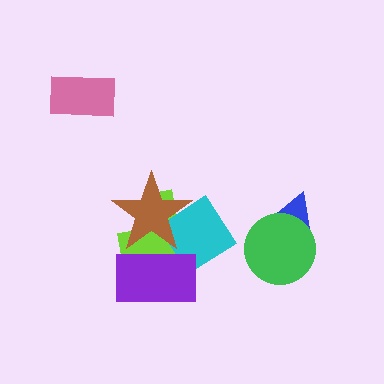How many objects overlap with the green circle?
1 object overlaps with the green circle.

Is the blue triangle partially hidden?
Yes, it is partially covered by another shape.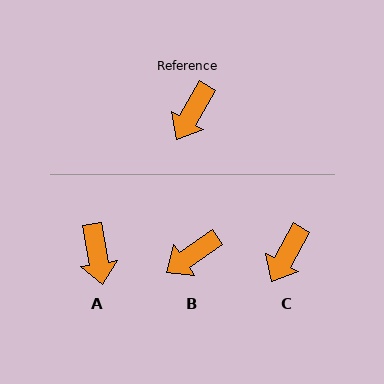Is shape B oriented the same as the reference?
No, it is off by about 26 degrees.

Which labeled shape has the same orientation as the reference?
C.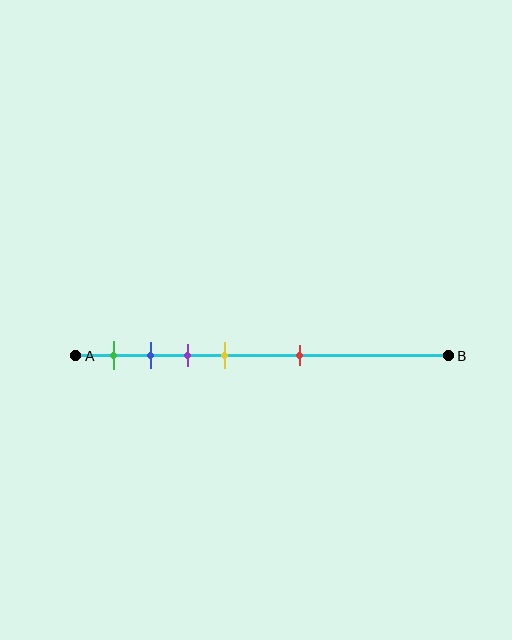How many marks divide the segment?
There are 5 marks dividing the segment.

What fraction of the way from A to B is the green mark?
The green mark is approximately 10% (0.1) of the way from A to B.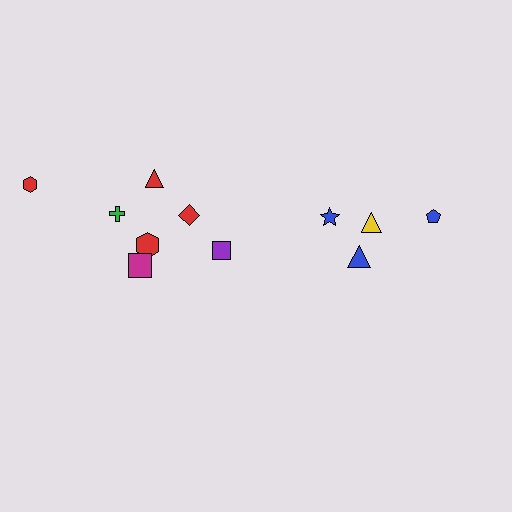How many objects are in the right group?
There are 4 objects.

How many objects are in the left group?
There are 7 objects.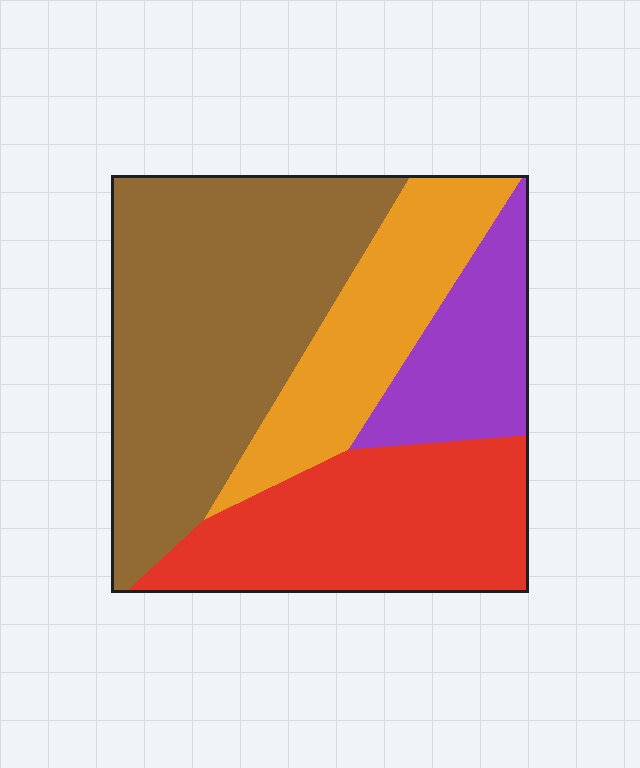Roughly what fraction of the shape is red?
Red covers roughly 25% of the shape.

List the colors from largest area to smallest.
From largest to smallest: brown, red, orange, purple.